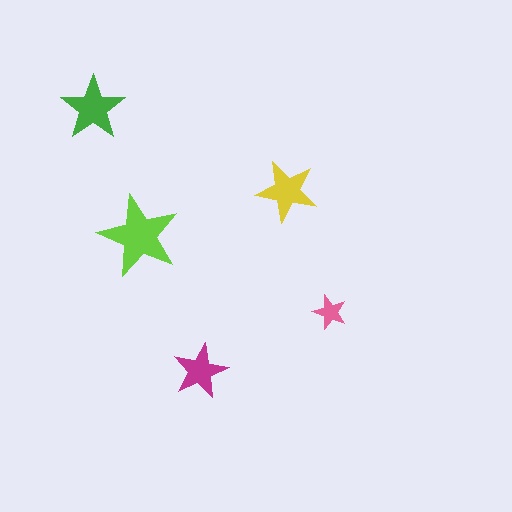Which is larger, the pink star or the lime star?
The lime one.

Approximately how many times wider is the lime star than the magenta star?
About 1.5 times wider.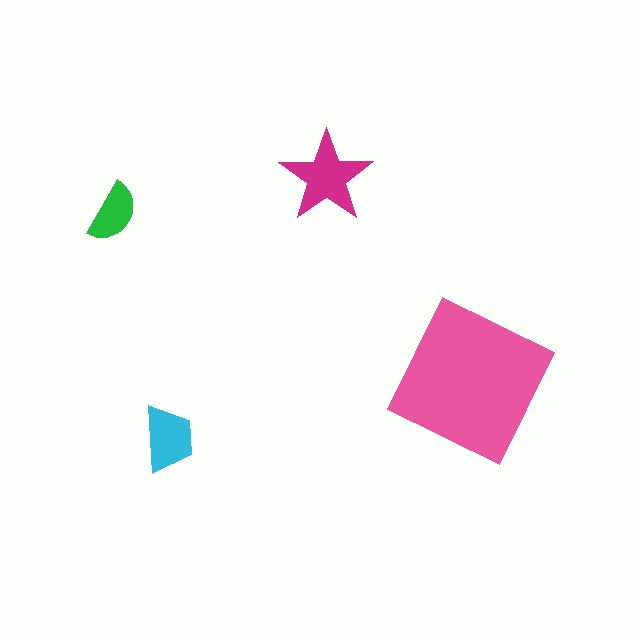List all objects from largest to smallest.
The pink square, the magenta star, the cyan trapezoid, the green semicircle.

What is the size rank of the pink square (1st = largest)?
1st.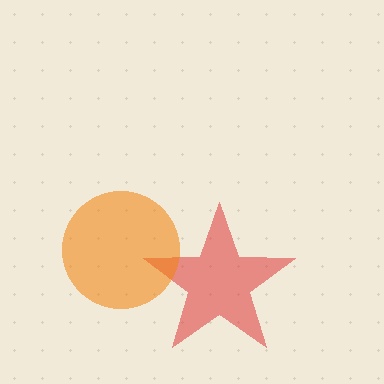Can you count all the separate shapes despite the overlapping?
Yes, there are 2 separate shapes.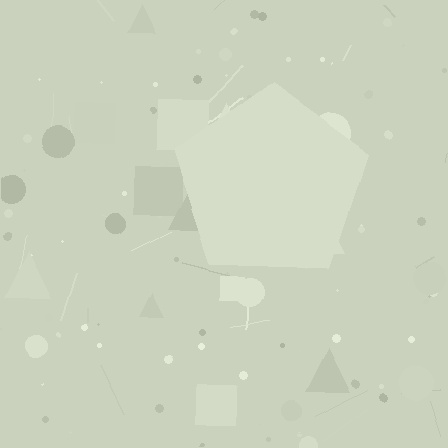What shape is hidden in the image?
A pentagon is hidden in the image.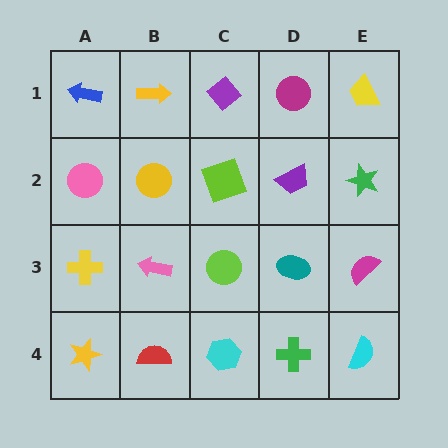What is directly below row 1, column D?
A purple trapezoid.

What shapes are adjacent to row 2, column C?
A purple diamond (row 1, column C), a lime circle (row 3, column C), a yellow circle (row 2, column B), a purple trapezoid (row 2, column D).